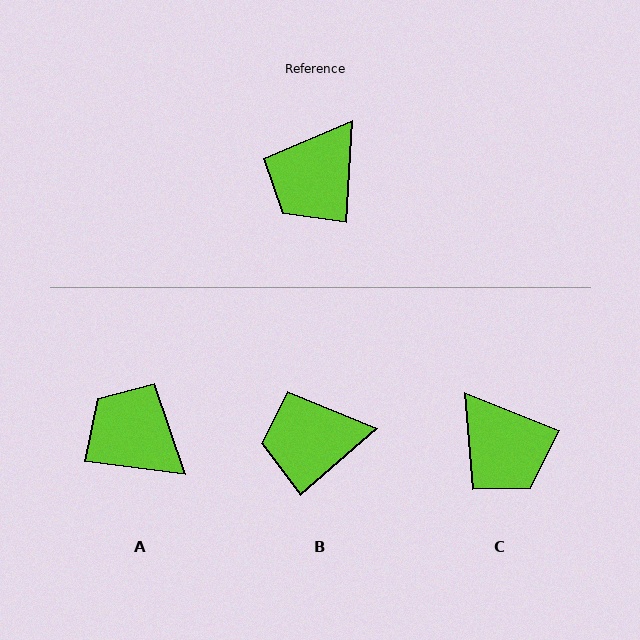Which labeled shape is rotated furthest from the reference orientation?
A, about 94 degrees away.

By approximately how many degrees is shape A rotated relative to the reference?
Approximately 94 degrees clockwise.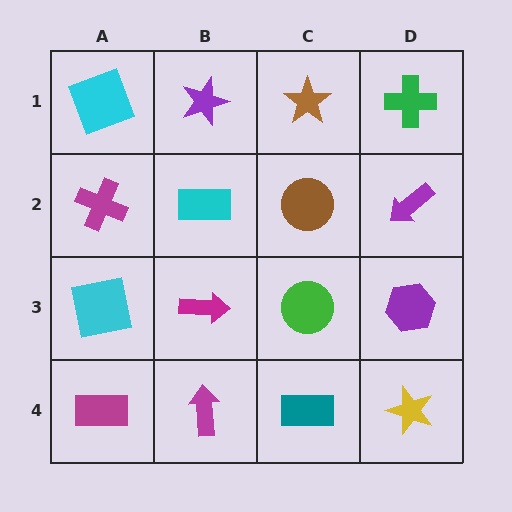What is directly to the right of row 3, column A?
A magenta arrow.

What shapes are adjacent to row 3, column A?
A magenta cross (row 2, column A), a magenta rectangle (row 4, column A), a magenta arrow (row 3, column B).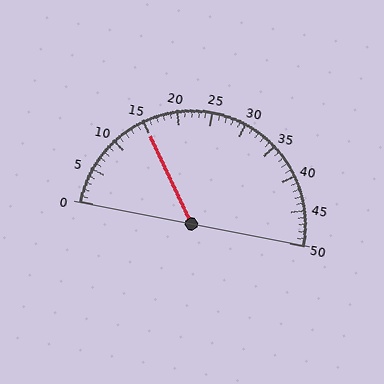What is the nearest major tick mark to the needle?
The nearest major tick mark is 15.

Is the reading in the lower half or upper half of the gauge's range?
The reading is in the lower half of the range (0 to 50).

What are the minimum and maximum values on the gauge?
The gauge ranges from 0 to 50.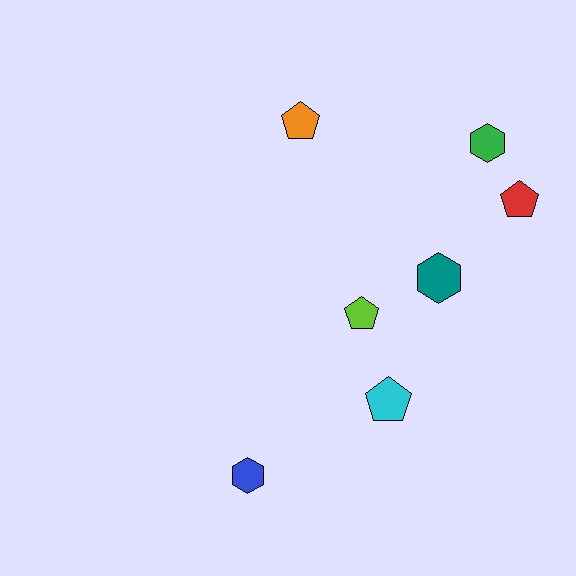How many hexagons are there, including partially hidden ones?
There are 3 hexagons.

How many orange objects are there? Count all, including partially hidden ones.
There is 1 orange object.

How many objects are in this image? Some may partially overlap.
There are 7 objects.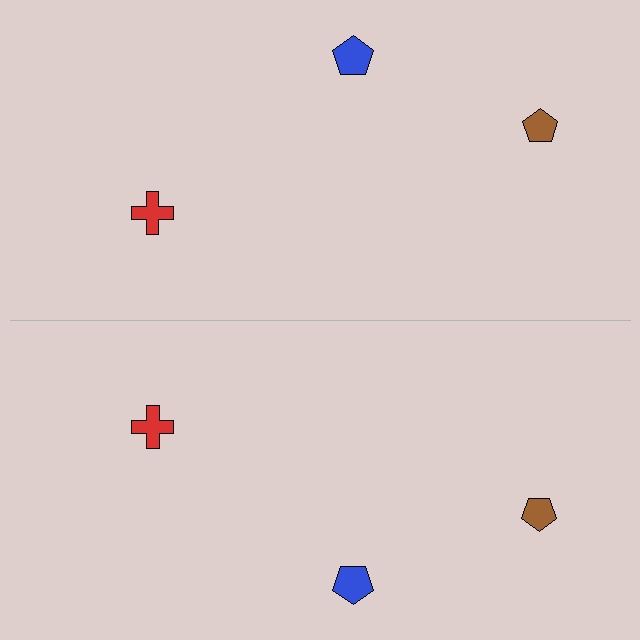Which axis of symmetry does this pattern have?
The pattern has a horizontal axis of symmetry running through the center of the image.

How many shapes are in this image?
There are 6 shapes in this image.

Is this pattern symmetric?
Yes, this pattern has bilateral (reflection) symmetry.